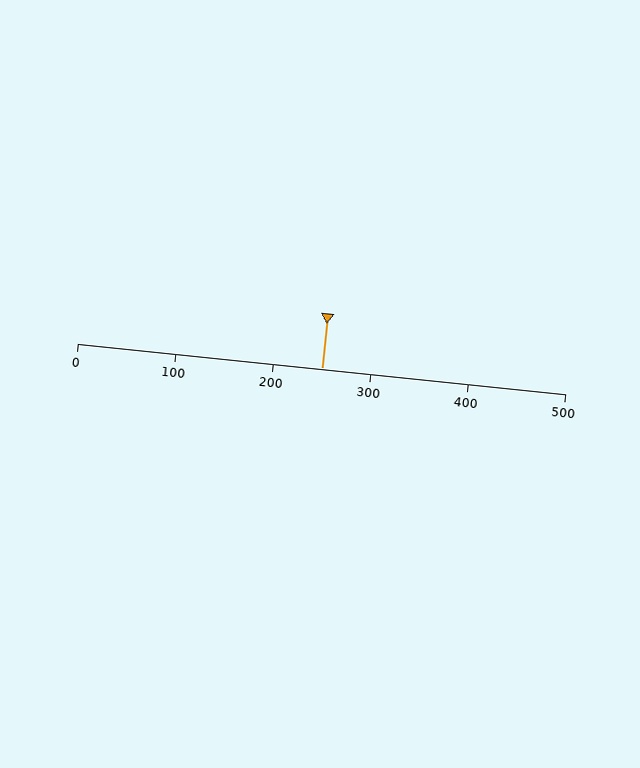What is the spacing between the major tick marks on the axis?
The major ticks are spaced 100 apart.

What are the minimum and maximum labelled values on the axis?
The axis runs from 0 to 500.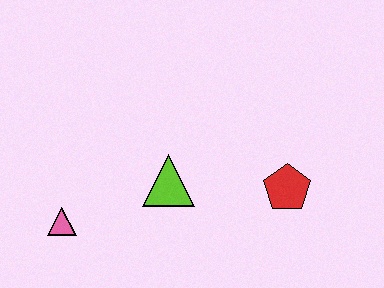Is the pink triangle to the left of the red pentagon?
Yes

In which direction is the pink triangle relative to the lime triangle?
The pink triangle is to the left of the lime triangle.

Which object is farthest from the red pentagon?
The pink triangle is farthest from the red pentagon.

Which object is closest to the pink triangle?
The lime triangle is closest to the pink triangle.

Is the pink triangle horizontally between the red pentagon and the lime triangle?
No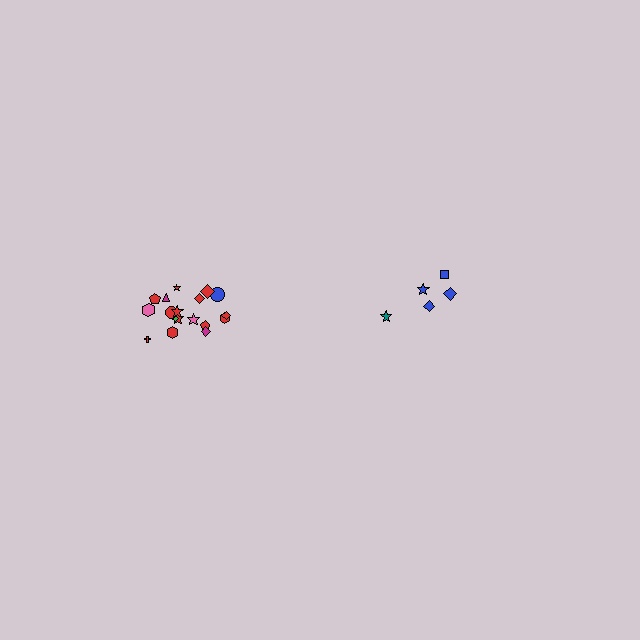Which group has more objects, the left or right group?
The left group.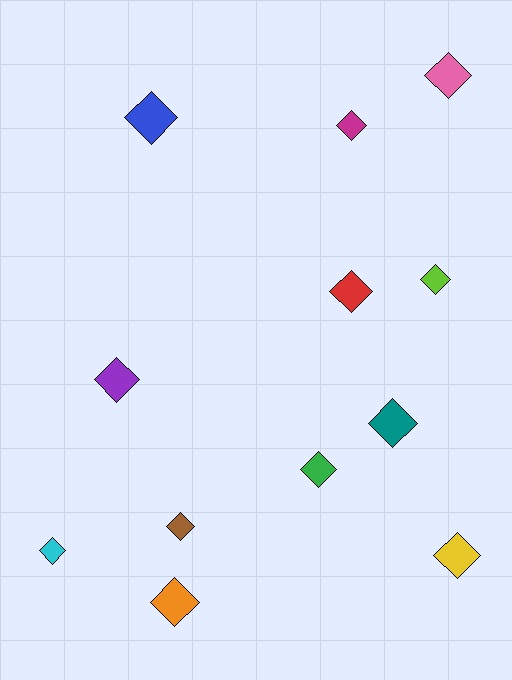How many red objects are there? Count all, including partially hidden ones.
There is 1 red object.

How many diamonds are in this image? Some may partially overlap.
There are 12 diamonds.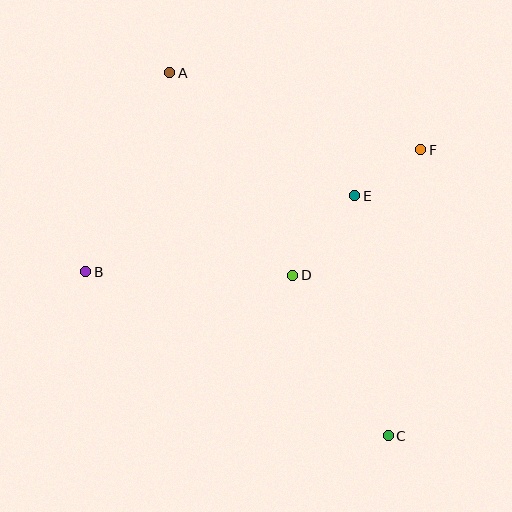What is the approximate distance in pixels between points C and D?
The distance between C and D is approximately 187 pixels.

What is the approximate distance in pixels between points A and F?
The distance between A and F is approximately 263 pixels.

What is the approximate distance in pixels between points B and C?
The distance between B and C is approximately 344 pixels.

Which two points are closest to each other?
Points E and F are closest to each other.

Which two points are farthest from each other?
Points A and C are farthest from each other.